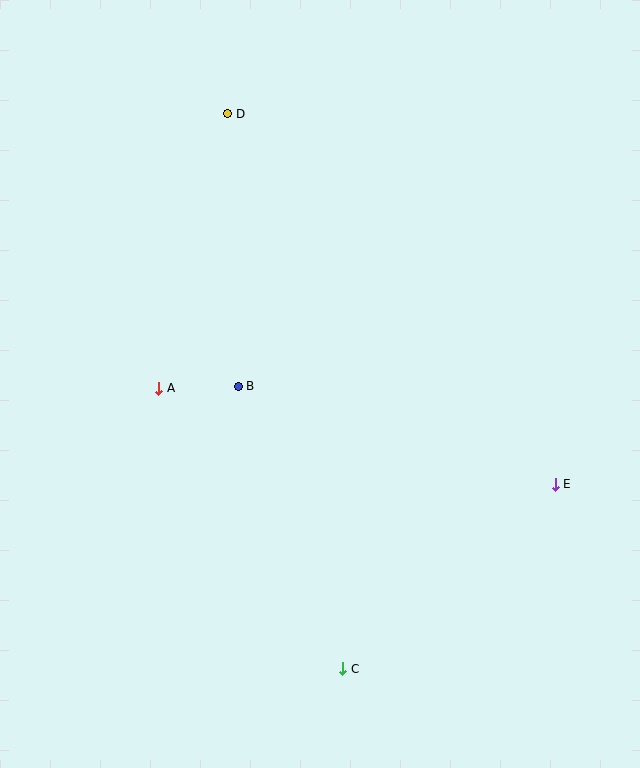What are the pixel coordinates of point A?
Point A is at (159, 388).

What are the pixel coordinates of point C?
Point C is at (343, 669).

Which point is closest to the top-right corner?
Point D is closest to the top-right corner.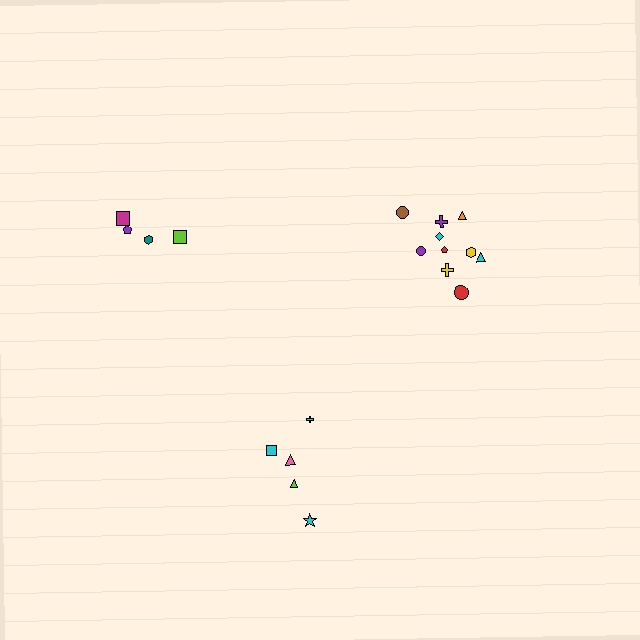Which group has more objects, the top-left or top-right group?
The top-right group.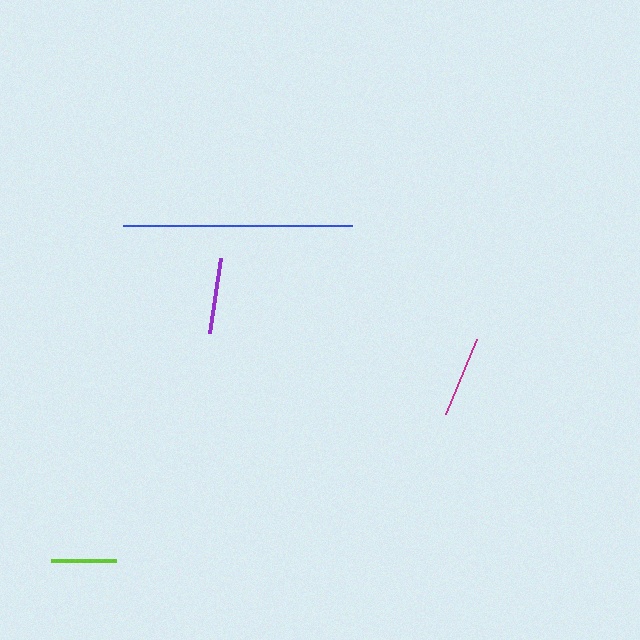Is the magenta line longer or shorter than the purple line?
The magenta line is longer than the purple line.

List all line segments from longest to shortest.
From longest to shortest: blue, magenta, purple, lime.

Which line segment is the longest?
The blue line is the longest at approximately 229 pixels.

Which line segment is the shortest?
The lime line is the shortest at approximately 65 pixels.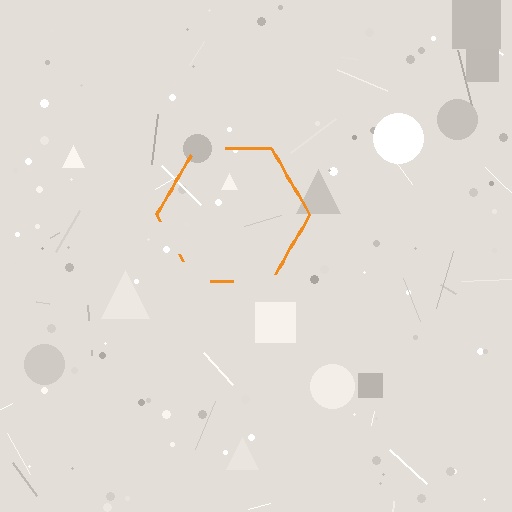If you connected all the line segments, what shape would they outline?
They would outline a hexagon.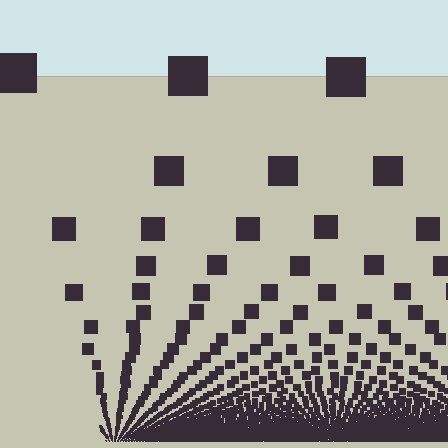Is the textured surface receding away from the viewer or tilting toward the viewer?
The surface appears to tilt toward the viewer. Texture elements get larger and sparser toward the top.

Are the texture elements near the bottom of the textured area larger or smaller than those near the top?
Smaller. The gradient is inverted — elements near the bottom are smaller and denser.